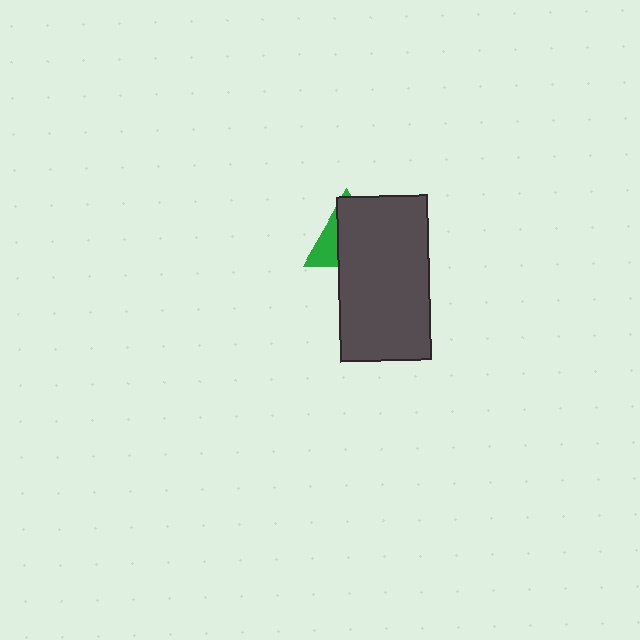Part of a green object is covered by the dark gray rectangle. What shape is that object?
It is a triangle.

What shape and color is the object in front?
The object in front is a dark gray rectangle.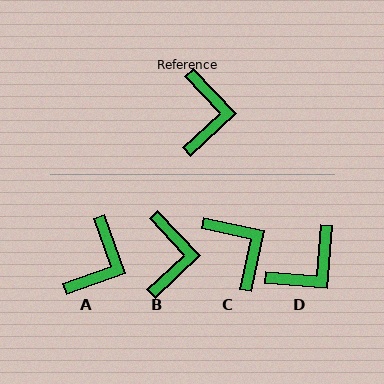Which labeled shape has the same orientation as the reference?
B.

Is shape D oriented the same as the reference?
No, it is off by about 48 degrees.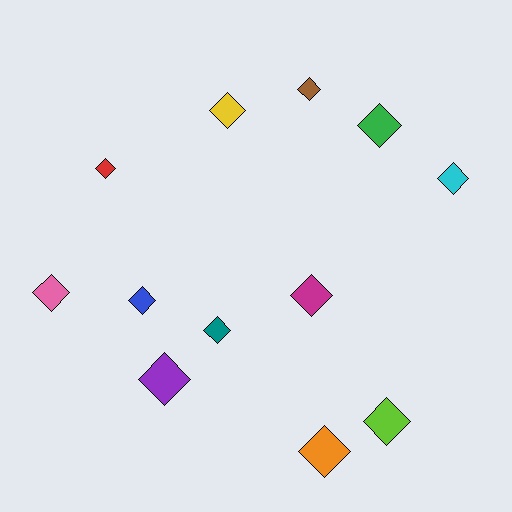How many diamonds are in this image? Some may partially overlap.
There are 12 diamonds.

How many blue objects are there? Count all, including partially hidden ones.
There is 1 blue object.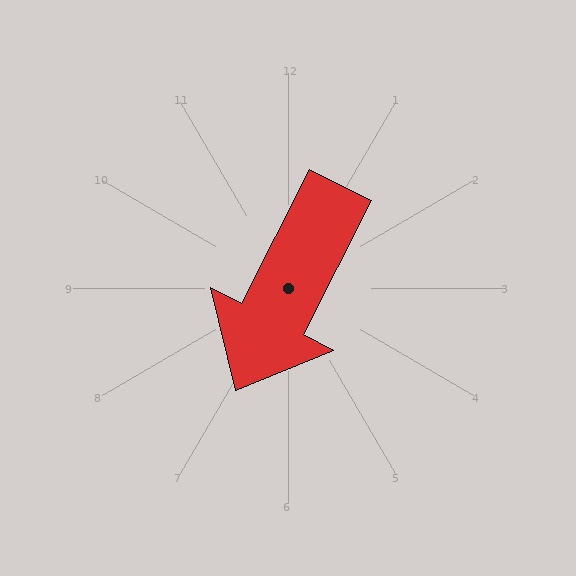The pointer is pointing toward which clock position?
Roughly 7 o'clock.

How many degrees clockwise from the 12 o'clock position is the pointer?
Approximately 207 degrees.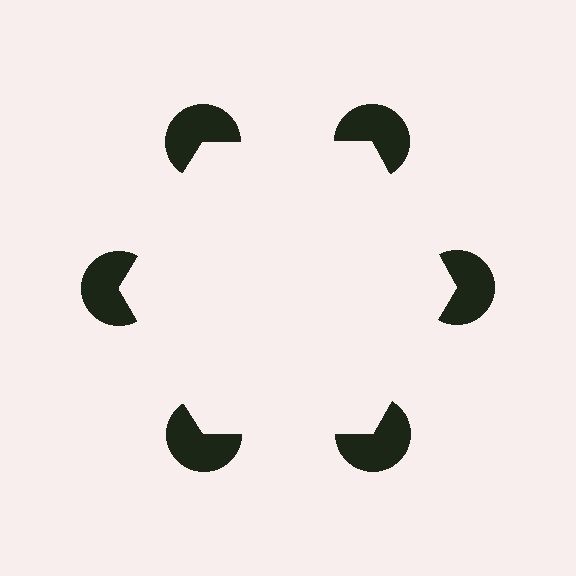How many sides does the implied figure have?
6 sides.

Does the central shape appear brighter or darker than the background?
It typically appears slightly brighter than the background, even though no actual brightness change is drawn.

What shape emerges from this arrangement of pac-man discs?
An illusory hexagon — its edges are inferred from the aligned wedge cuts in the pac-man discs, not physically drawn.